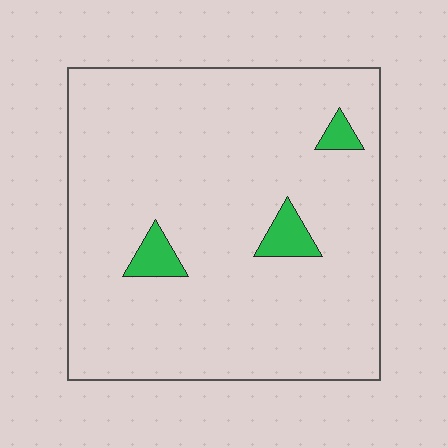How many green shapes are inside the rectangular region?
3.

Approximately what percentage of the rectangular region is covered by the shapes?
Approximately 5%.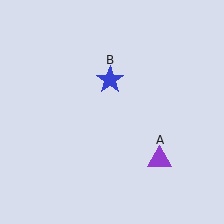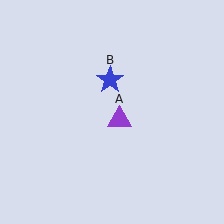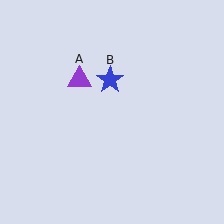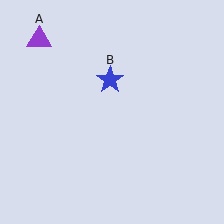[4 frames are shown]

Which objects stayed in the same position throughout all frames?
Blue star (object B) remained stationary.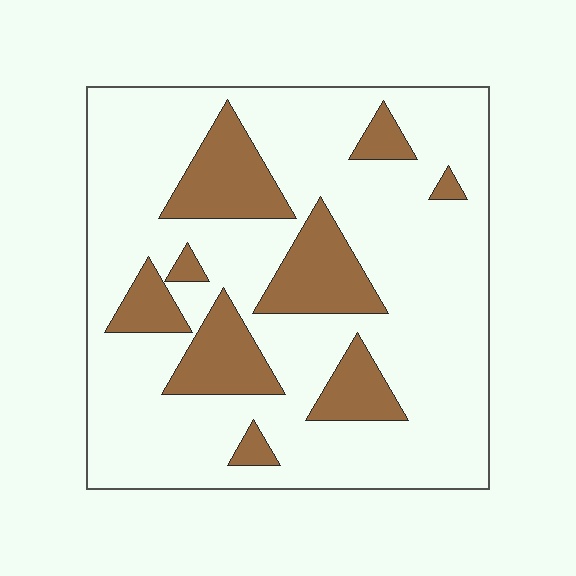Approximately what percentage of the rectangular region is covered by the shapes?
Approximately 20%.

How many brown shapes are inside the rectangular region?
9.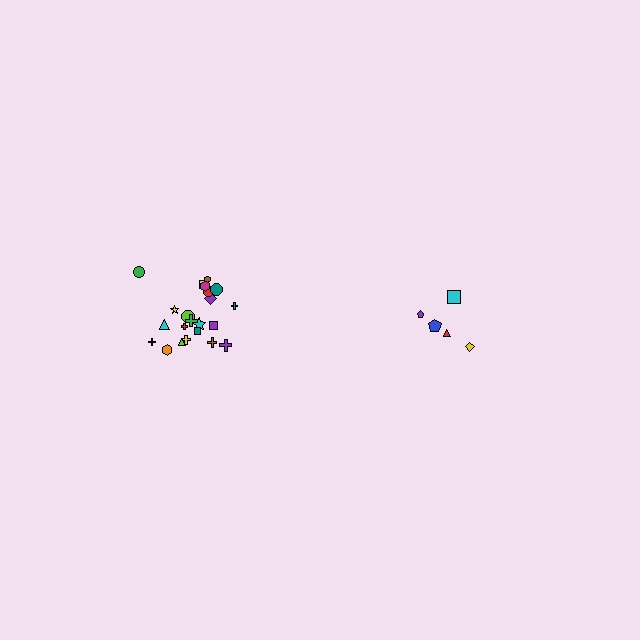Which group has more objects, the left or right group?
The left group.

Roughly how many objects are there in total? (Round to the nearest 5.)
Roughly 25 objects in total.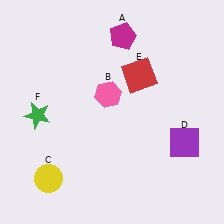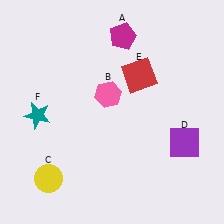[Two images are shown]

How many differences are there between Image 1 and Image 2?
There is 1 difference between the two images.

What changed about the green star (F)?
In Image 1, F is green. In Image 2, it changed to teal.